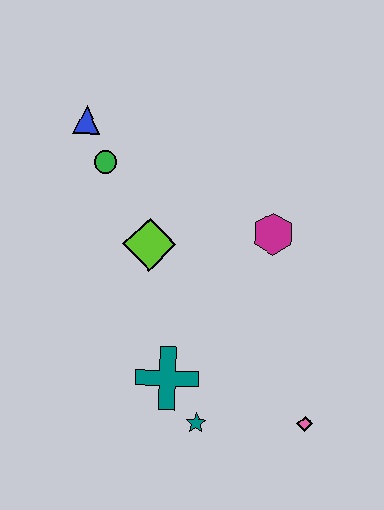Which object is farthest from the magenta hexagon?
The blue triangle is farthest from the magenta hexagon.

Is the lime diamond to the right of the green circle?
Yes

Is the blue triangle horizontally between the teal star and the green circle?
No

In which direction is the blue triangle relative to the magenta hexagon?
The blue triangle is to the left of the magenta hexagon.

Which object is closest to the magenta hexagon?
The lime diamond is closest to the magenta hexagon.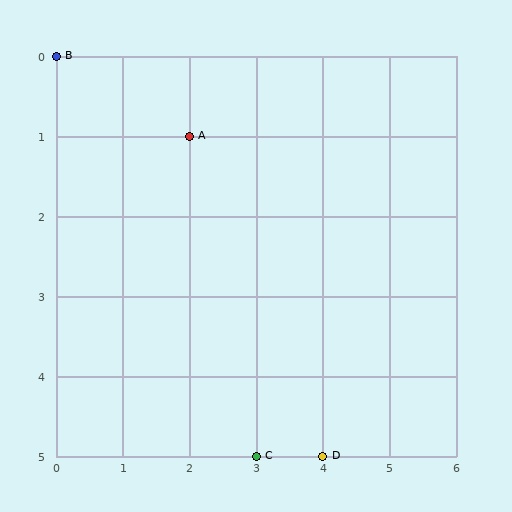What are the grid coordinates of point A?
Point A is at grid coordinates (2, 1).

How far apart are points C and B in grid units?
Points C and B are 3 columns and 5 rows apart (about 5.8 grid units diagonally).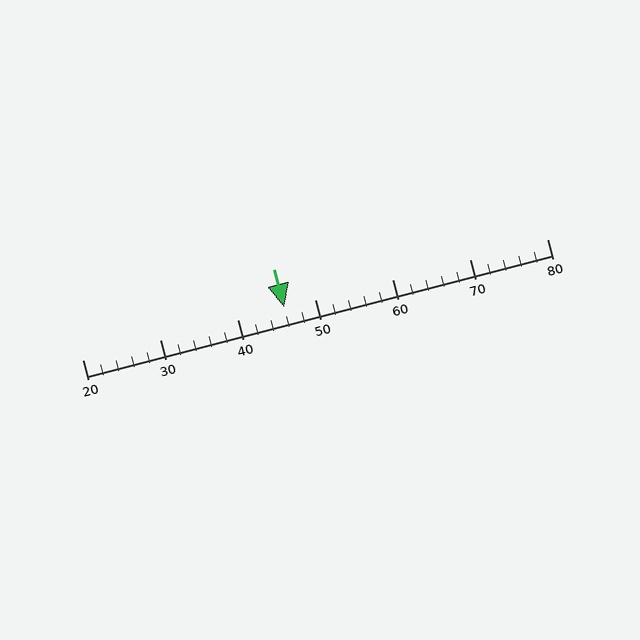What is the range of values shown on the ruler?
The ruler shows values from 20 to 80.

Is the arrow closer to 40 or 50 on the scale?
The arrow is closer to 50.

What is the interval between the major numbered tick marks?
The major tick marks are spaced 10 units apart.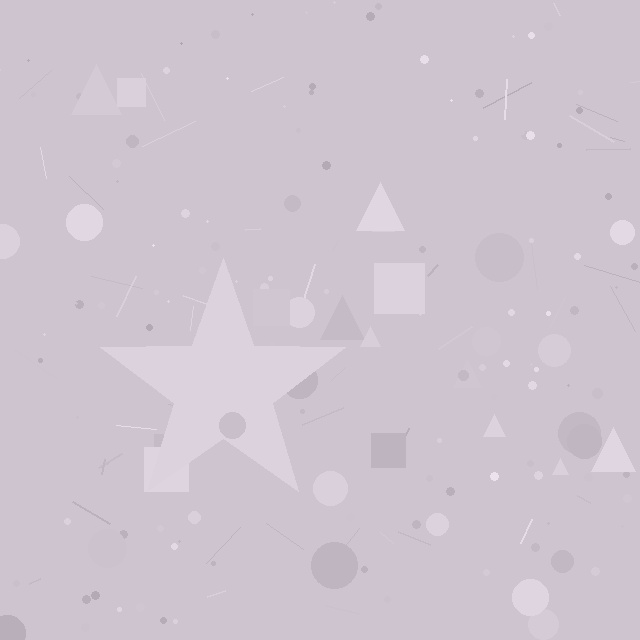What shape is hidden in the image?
A star is hidden in the image.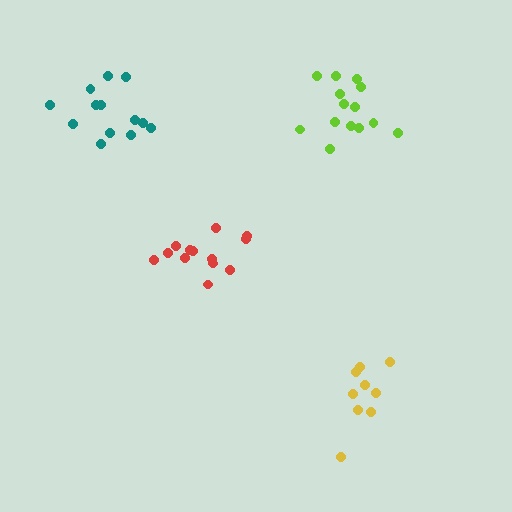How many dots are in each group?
Group 1: 13 dots, Group 2: 14 dots, Group 3: 9 dots, Group 4: 13 dots (49 total).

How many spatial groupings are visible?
There are 4 spatial groupings.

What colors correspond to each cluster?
The clusters are colored: red, lime, yellow, teal.